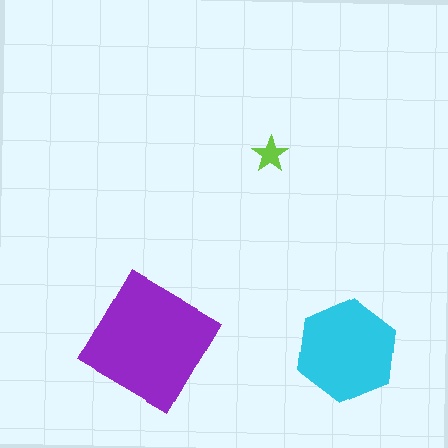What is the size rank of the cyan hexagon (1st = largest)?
2nd.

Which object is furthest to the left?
The purple diamond is leftmost.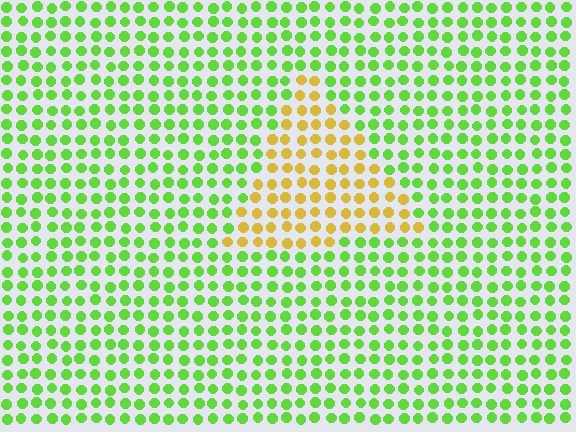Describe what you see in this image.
The image is filled with small lime elements in a uniform arrangement. A triangle-shaped region is visible where the elements are tinted to a slightly different hue, forming a subtle color boundary.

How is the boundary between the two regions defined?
The boundary is defined purely by a slight shift in hue (about 58 degrees). Spacing, size, and orientation are identical on both sides.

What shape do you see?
I see a triangle.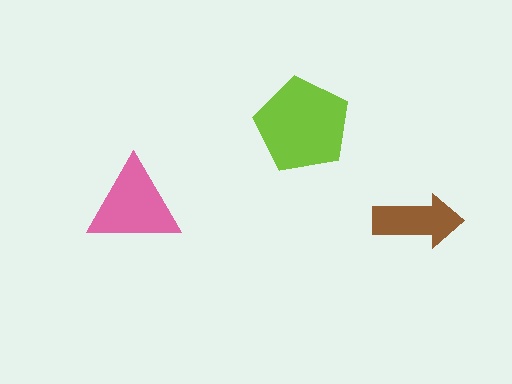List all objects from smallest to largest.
The brown arrow, the pink triangle, the lime pentagon.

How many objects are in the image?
There are 3 objects in the image.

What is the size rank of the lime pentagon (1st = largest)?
1st.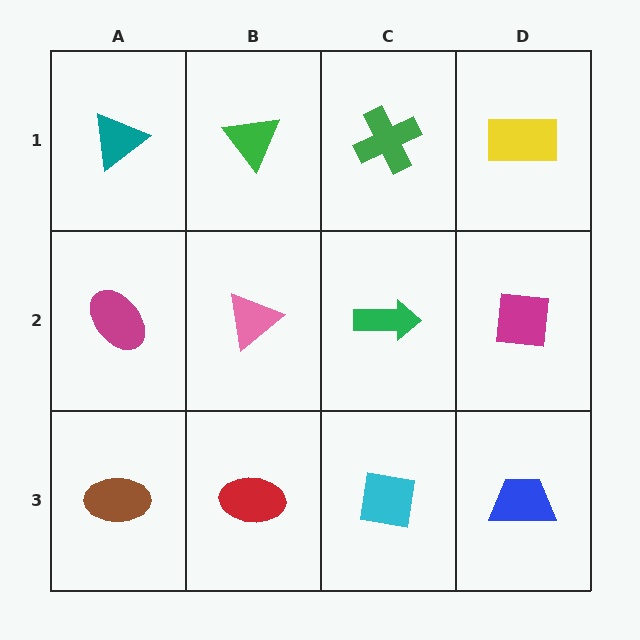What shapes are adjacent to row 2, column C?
A green cross (row 1, column C), a cyan square (row 3, column C), a pink triangle (row 2, column B), a magenta square (row 2, column D).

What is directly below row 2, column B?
A red ellipse.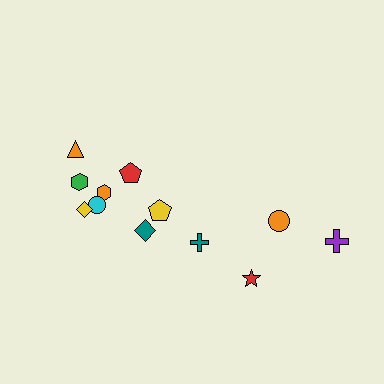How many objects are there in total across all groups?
There are 12 objects.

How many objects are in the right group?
There are 4 objects.